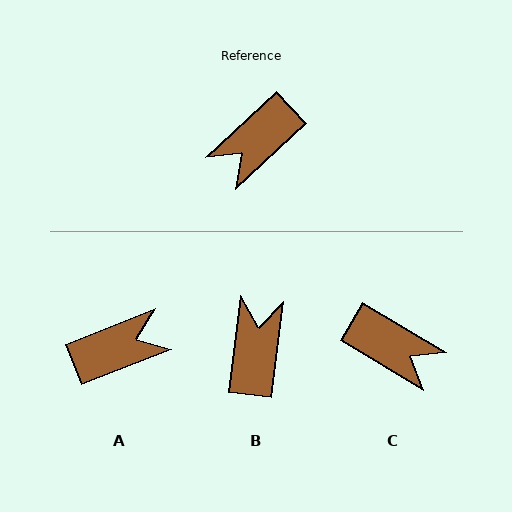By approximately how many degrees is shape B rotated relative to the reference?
Approximately 140 degrees clockwise.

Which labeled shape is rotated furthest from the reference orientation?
A, about 159 degrees away.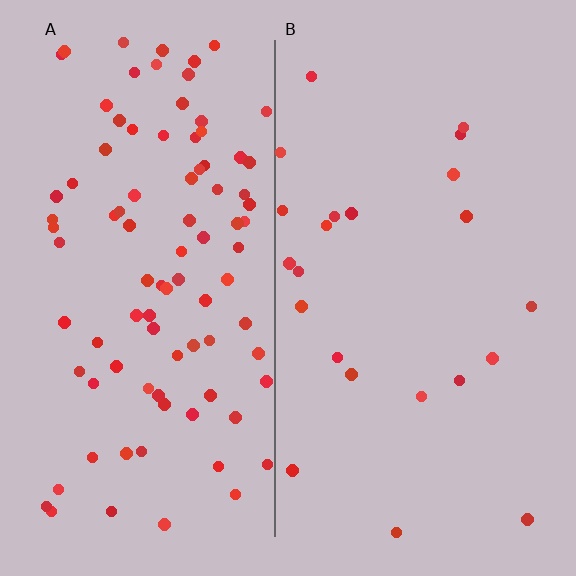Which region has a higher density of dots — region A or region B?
A (the left).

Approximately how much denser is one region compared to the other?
Approximately 4.0× — region A over region B.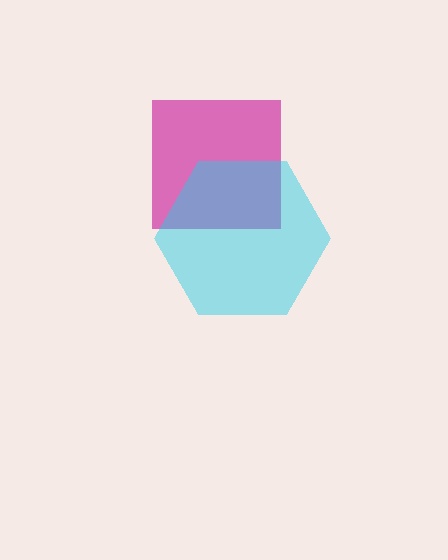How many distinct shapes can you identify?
There are 2 distinct shapes: a magenta square, a cyan hexagon.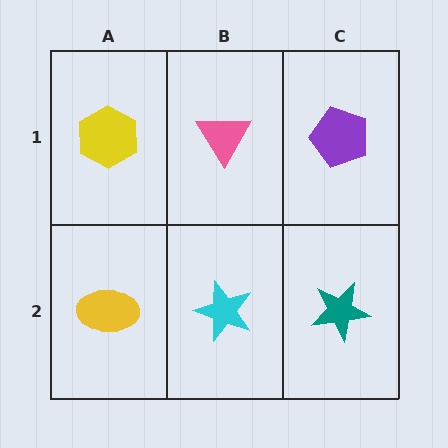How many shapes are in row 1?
3 shapes.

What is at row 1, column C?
A purple pentagon.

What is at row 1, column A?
A yellow hexagon.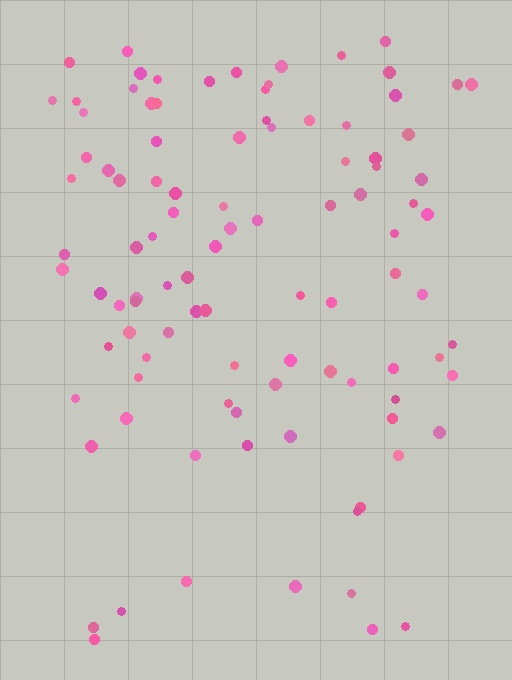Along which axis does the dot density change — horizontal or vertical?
Vertical.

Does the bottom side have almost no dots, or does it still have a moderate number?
Still a moderate number, just noticeably fewer than the top.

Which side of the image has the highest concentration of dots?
The top.